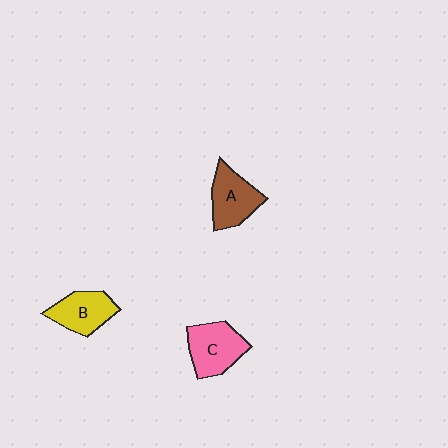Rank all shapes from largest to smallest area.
From largest to smallest: C (pink), A (brown), B (yellow).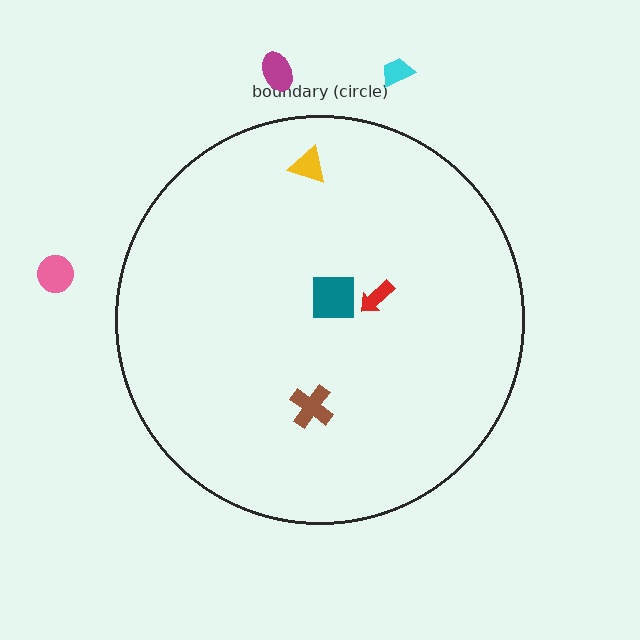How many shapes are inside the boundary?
4 inside, 3 outside.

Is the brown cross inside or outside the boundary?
Inside.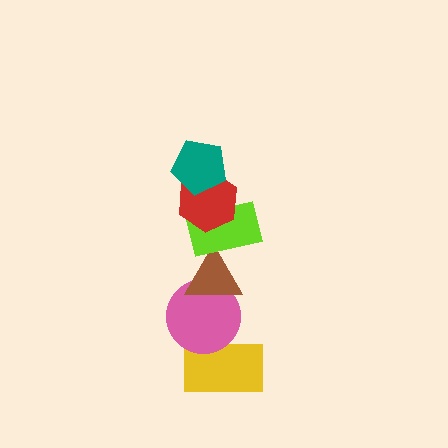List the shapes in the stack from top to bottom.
From top to bottom: the teal pentagon, the red hexagon, the lime rectangle, the brown triangle, the pink circle, the yellow rectangle.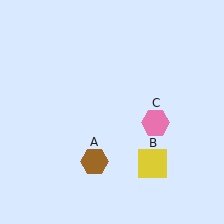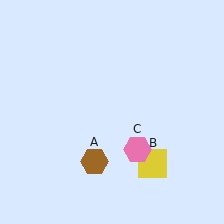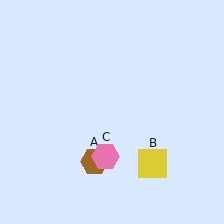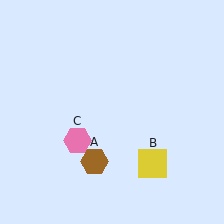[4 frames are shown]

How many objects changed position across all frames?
1 object changed position: pink hexagon (object C).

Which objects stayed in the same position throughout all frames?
Brown hexagon (object A) and yellow square (object B) remained stationary.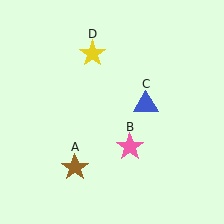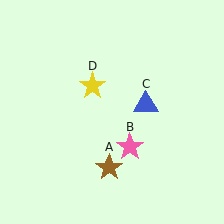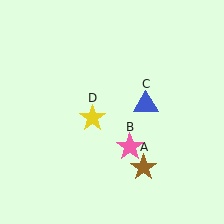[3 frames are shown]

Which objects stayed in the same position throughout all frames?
Pink star (object B) and blue triangle (object C) remained stationary.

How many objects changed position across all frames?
2 objects changed position: brown star (object A), yellow star (object D).